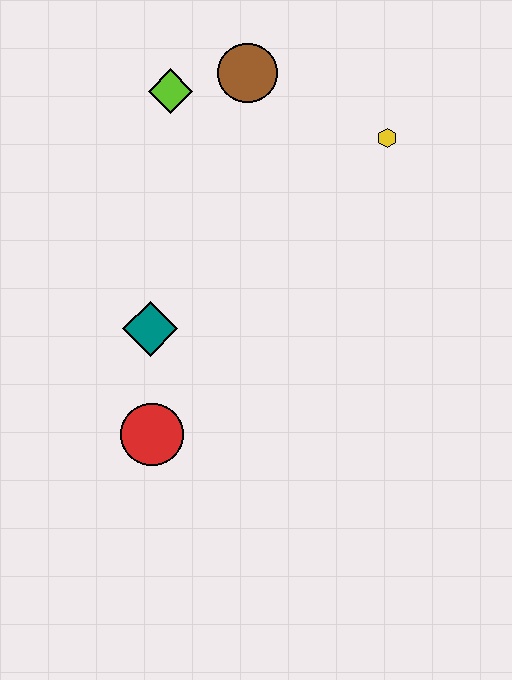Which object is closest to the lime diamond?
The brown circle is closest to the lime diamond.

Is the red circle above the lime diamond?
No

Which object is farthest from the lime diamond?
The red circle is farthest from the lime diamond.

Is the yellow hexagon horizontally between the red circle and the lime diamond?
No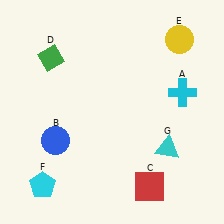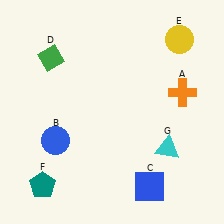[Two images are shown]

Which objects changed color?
A changed from cyan to orange. C changed from red to blue. F changed from cyan to teal.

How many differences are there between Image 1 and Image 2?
There are 3 differences between the two images.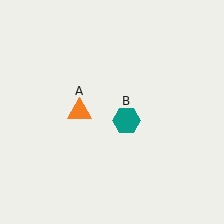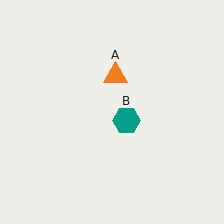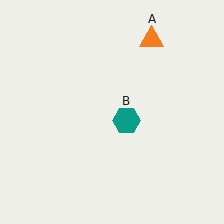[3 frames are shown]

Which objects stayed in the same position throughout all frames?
Teal hexagon (object B) remained stationary.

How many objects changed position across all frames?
1 object changed position: orange triangle (object A).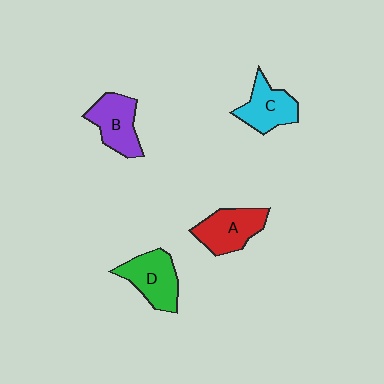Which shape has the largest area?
Shape D (green).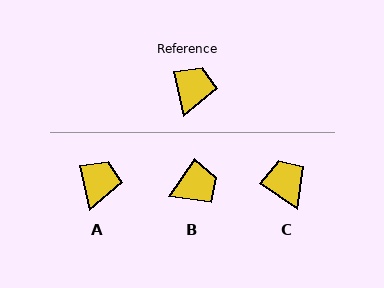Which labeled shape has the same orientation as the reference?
A.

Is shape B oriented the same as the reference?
No, it is off by about 47 degrees.